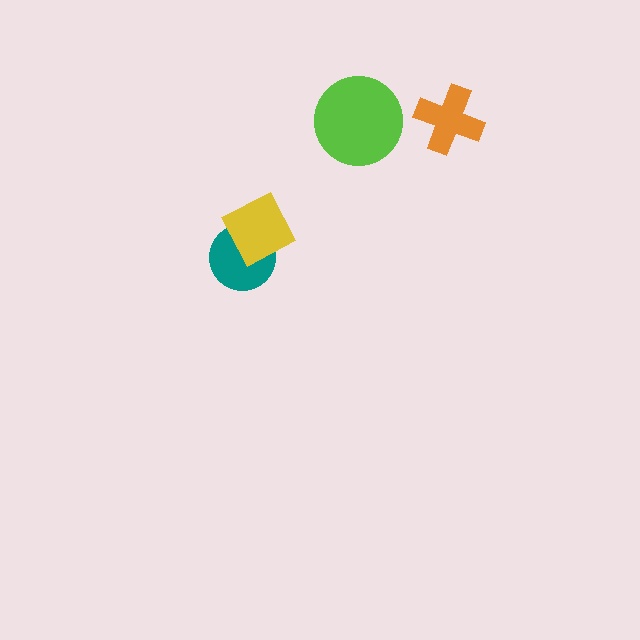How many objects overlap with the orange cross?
0 objects overlap with the orange cross.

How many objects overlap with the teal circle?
1 object overlaps with the teal circle.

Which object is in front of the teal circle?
The yellow diamond is in front of the teal circle.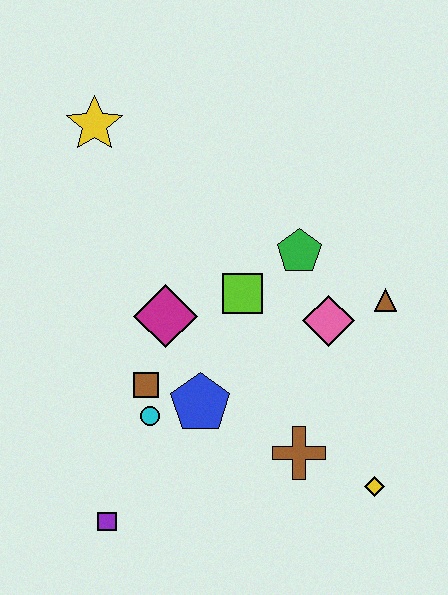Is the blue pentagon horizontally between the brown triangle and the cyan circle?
Yes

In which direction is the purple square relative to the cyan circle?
The purple square is below the cyan circle.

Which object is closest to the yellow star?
The magenta diamond is closest to the yellow star.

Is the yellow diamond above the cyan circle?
No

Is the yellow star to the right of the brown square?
No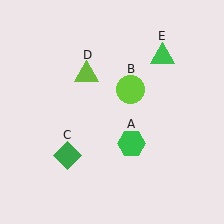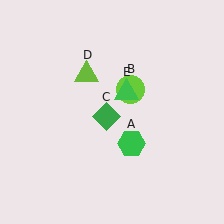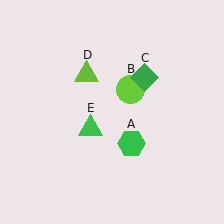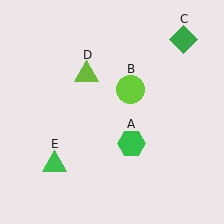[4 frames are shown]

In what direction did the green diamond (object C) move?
The green diamond (object C) moved up and to the right.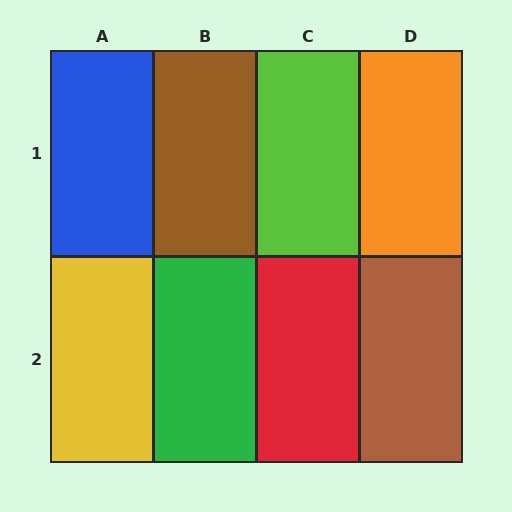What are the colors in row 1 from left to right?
Blue, brown, lime, orange.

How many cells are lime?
1 cell is lime.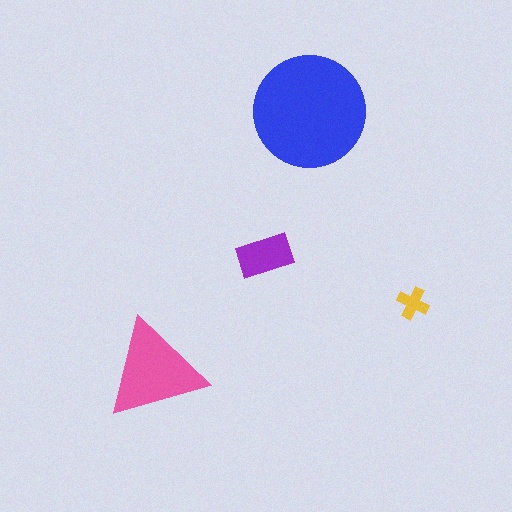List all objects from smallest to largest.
The yellow cross, the purple rectangle, the pink triangle, the blue circle.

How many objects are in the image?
There are 4 objects in the image.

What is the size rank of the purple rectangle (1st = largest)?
3rd.